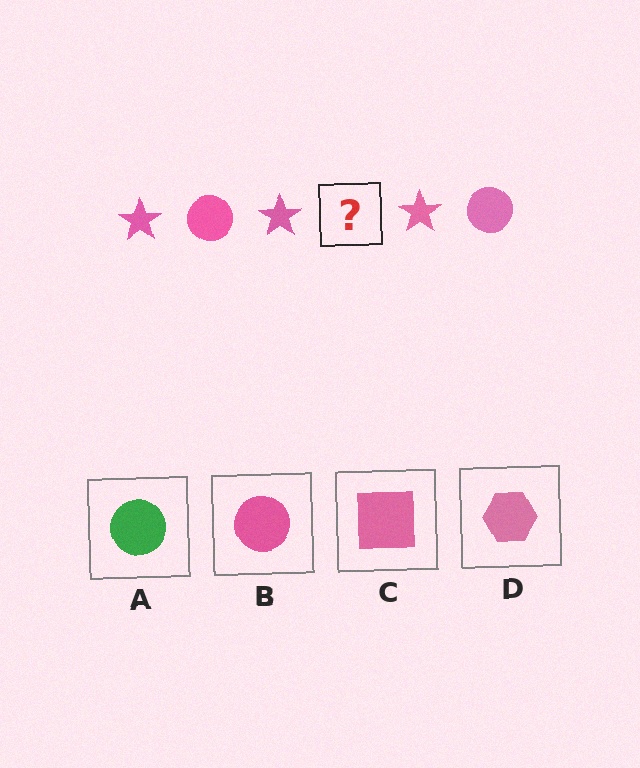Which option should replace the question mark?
Option B.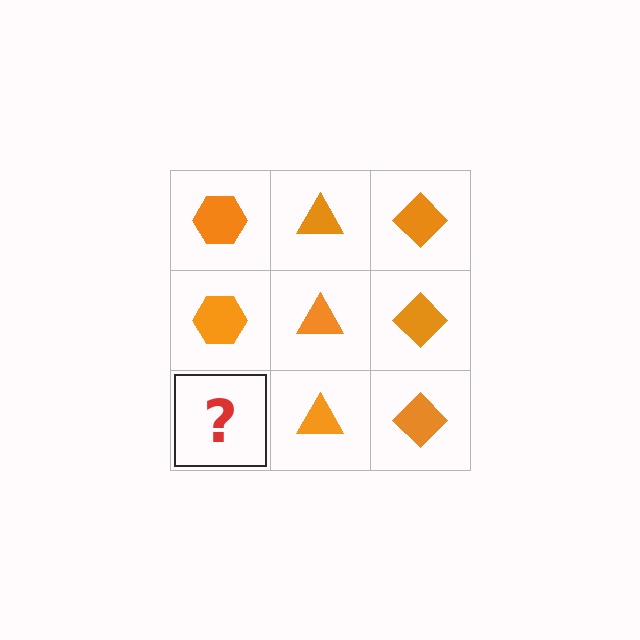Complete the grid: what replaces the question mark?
The question mark should be replaced with an orange hexagon.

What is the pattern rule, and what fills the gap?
The rule is that each column has a consistent shape. The gap should be filled with an orange hexagon.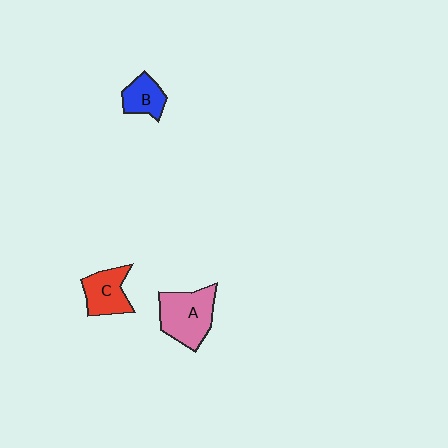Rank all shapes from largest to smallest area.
From largest to smallest: A (pink), C (red), B (blue).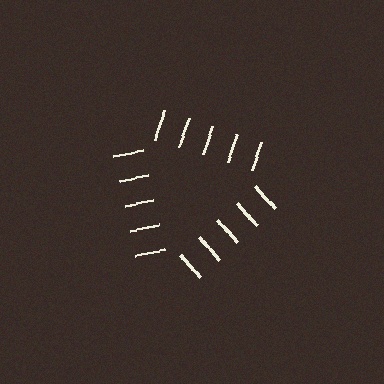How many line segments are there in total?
15 — 5 along each of the 3 edges.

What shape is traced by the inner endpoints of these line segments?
An illusory triangle — the line segments terminate on its edges but no continuous stroke is drawn.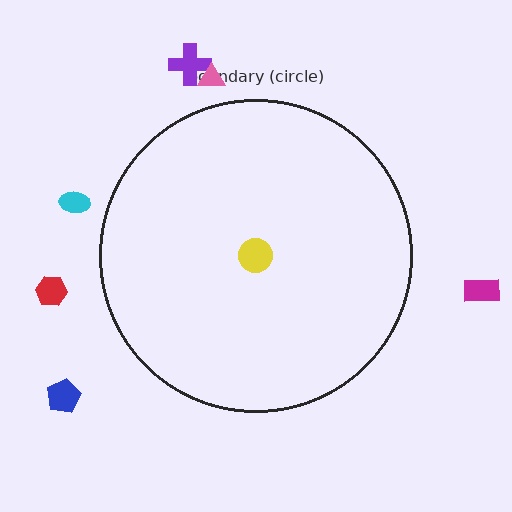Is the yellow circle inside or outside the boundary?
Inside.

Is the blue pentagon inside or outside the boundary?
Outside.